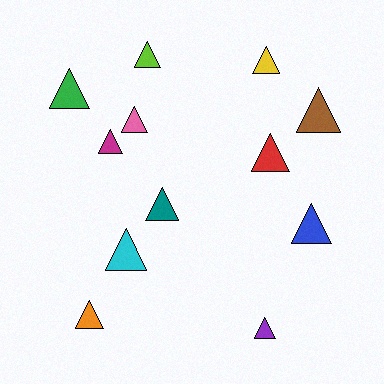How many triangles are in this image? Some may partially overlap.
There are 12 triangles.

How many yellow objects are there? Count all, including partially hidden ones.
There is 1 yellow object.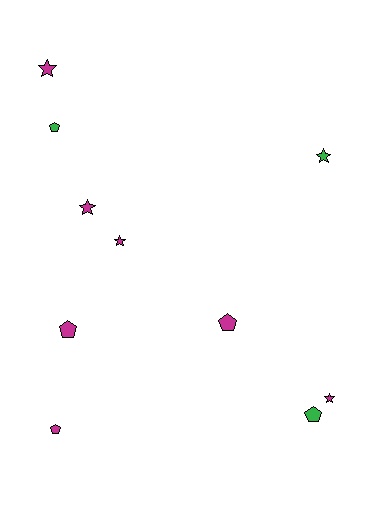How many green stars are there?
There is 1 green star.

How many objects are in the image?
There are 10 objects.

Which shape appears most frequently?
Star, with 5 objects.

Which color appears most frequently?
Magenta, with 7 objects.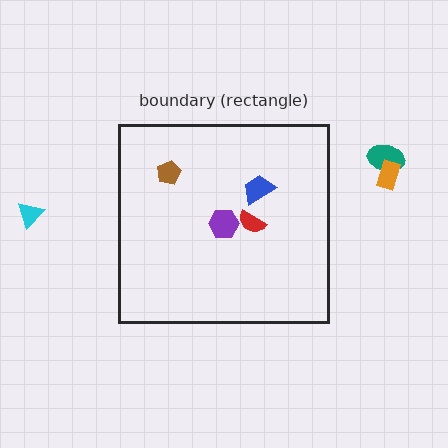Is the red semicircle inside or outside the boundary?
Inside.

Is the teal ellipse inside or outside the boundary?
Outside.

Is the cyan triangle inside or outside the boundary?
Outside.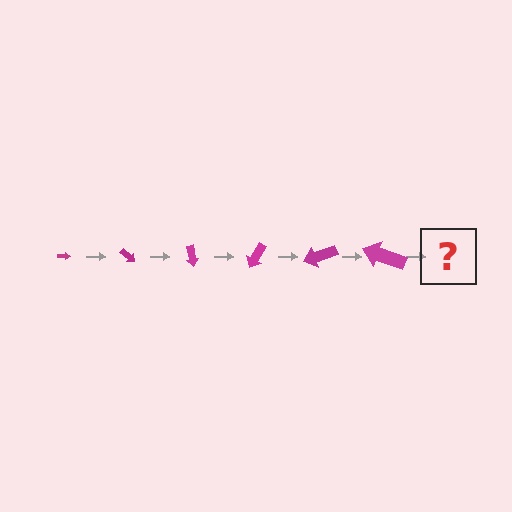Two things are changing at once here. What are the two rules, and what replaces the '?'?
The two rules are that the arrow grows larger each step and it rotates 40 degrees each step. The '?' should be an arrow, larger than the previous one and rotated 240 degrees from the start.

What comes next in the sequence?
The next element should be an arrow, larger than the previous one and rotated 240 degrees from the start.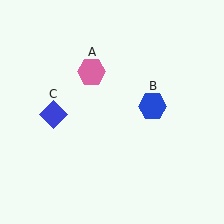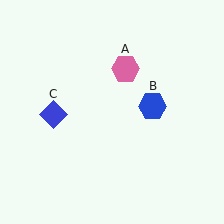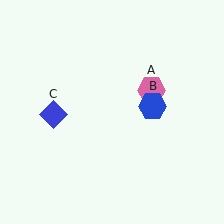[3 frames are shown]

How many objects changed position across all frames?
1 object changed position: pink hexagon (object A).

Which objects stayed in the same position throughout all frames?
Blue hexagon (object B) and blue diamond (object C) remained stationary.